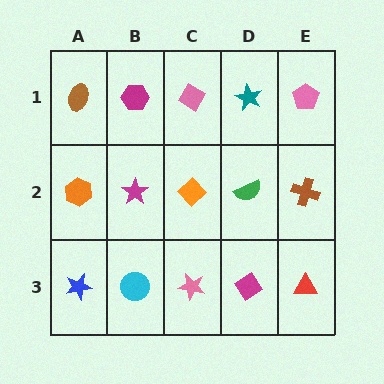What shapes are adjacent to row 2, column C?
A pink diamond (row 1, column C), a pink star (row 3, column C), a magenta star (row 2, column B), a green semicircle (row 2, column D).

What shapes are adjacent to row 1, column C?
An orange diamond (row 2, column C), a magenta hexagon (row 1, column B), a teal star (row 1, column D).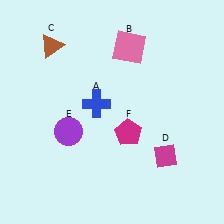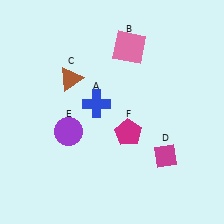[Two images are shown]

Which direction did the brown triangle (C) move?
The brown triangle (C) moved down.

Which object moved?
The brown triangle (C) moved down.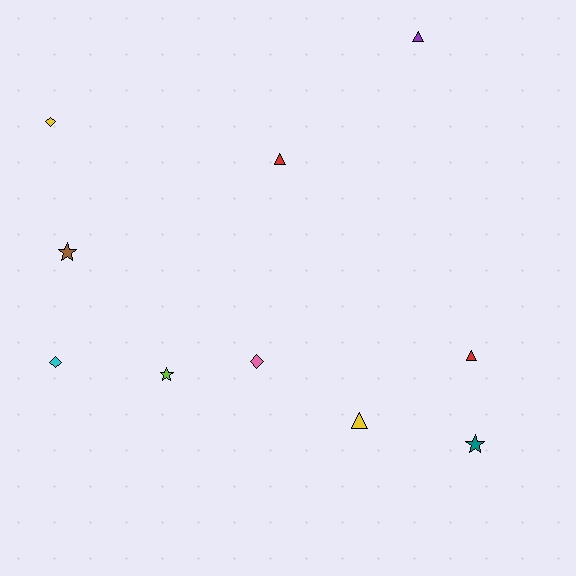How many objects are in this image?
There are 10 objects.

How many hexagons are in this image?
There are no hexagons.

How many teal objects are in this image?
There is 1 teal object.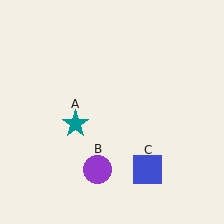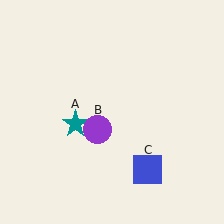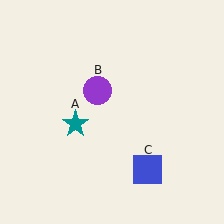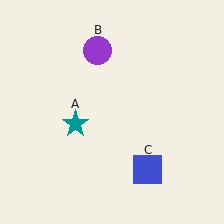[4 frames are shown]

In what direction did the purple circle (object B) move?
The purple circle (object B) moved up.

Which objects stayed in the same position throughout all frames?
Teal star (object A) and blue square (object C) remained stationary.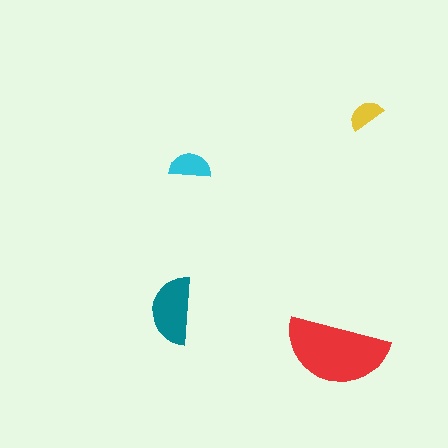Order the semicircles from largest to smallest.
the red one, the teal one, the cyan one, the yellow one.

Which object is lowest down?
The red semicircle is bottommost.